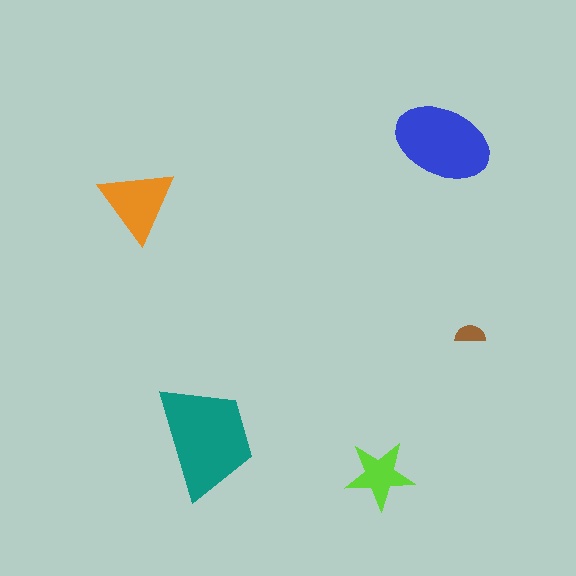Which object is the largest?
The teal trapezoid.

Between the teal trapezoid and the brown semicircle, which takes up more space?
The teal trapezoid.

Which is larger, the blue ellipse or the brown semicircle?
The blue ellipse.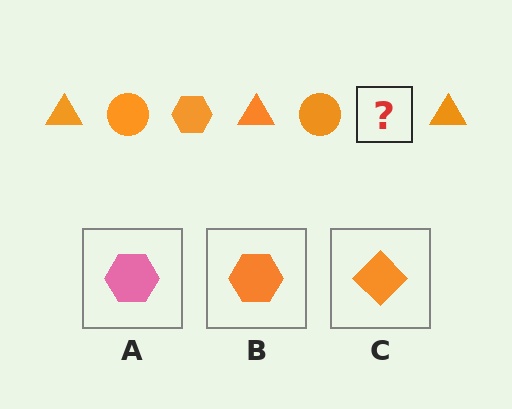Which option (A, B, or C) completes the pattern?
B.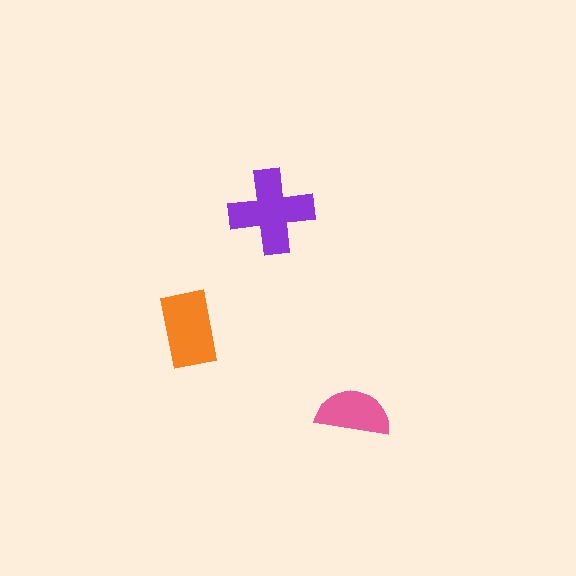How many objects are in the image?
There are 3 objects in the image.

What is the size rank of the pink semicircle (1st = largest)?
3rd.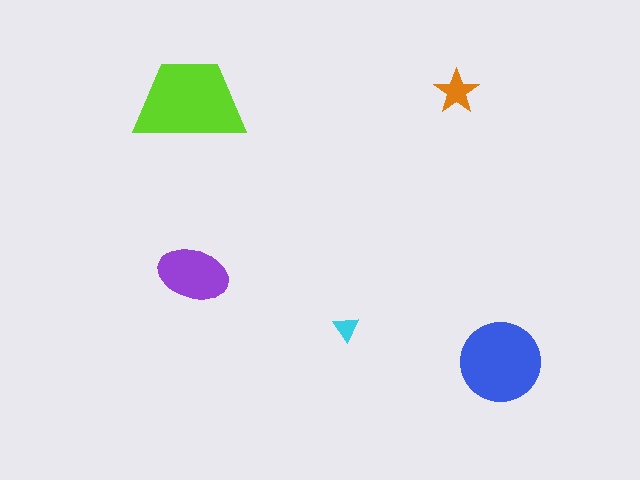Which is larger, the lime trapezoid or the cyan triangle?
The lime trapezoid.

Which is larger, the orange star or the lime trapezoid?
The lime trapezoid.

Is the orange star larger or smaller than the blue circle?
Smaller.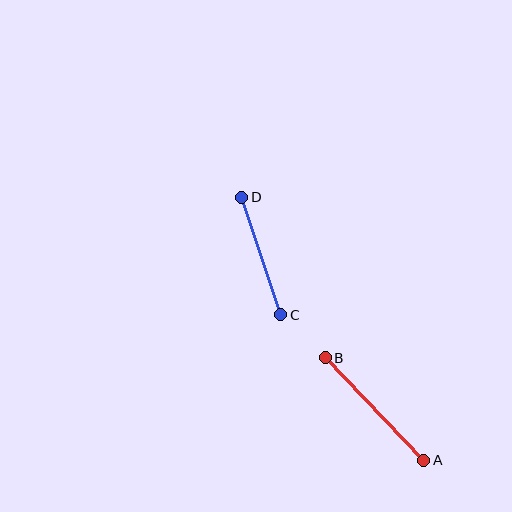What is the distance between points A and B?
The distance is approximately 142 pixels.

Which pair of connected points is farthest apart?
Points A and B are farthest apart.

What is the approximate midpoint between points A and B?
The midpoint is at approximately (374, 409) pixels.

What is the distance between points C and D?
The distance is approximately 124 pixels.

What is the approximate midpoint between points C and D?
The midpoint is at approximately (261, 256) pixels.